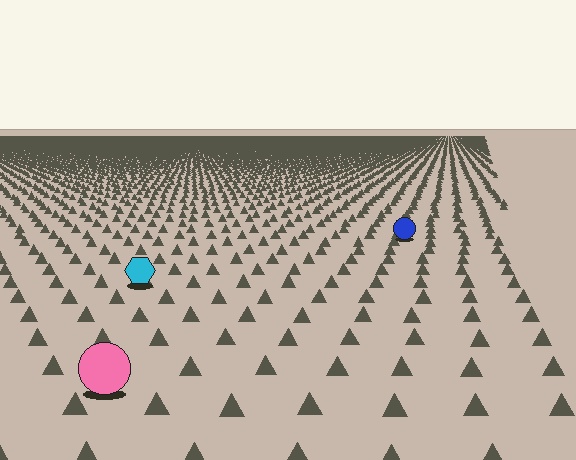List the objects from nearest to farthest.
From nearest to farthest: the pink circle, the cyan hexagon, the blue circle.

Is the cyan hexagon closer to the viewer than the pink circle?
No. The pink circle is closer — you can tell from the texture gradient: the ground texture is coarser near it.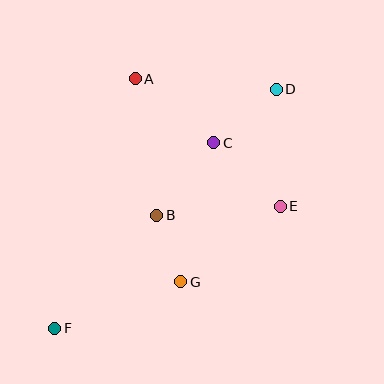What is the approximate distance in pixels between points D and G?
The distance between D and G is approximately 215 pixels.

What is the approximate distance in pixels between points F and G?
The distance between F and G is approximately 134 pixels.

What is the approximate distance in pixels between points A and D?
The distance between A and D is approximately 141 pixels.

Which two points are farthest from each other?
Points D and F are farthest from each other.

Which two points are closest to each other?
Points B and G are closest to each other.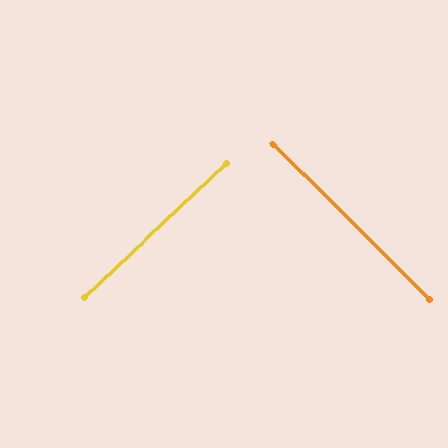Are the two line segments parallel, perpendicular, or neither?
Perpendicular — they meet at approximately 88°.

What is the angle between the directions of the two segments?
Approximately 88 degrees.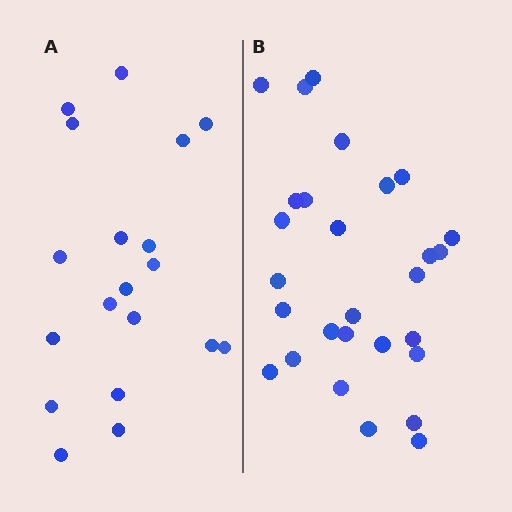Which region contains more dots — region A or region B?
Region B (the right region) has more dots.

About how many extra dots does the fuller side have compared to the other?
Region B has roughly 8 or so more dots than region A.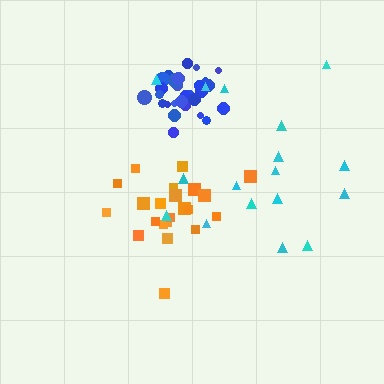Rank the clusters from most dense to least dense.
blue, orange, cyan.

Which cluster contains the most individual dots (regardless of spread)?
Blue (30).